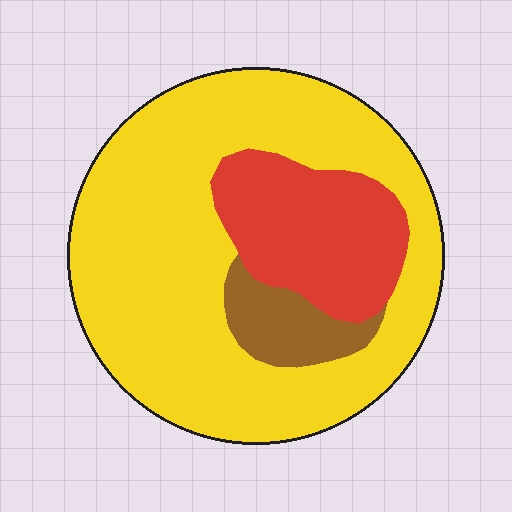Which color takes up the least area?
Brown, at roughly 10%.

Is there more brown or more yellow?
Yellow.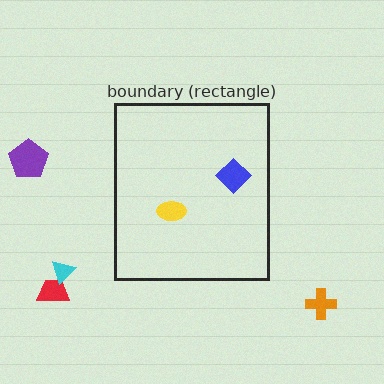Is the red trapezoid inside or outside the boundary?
Outside.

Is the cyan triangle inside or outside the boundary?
Outside.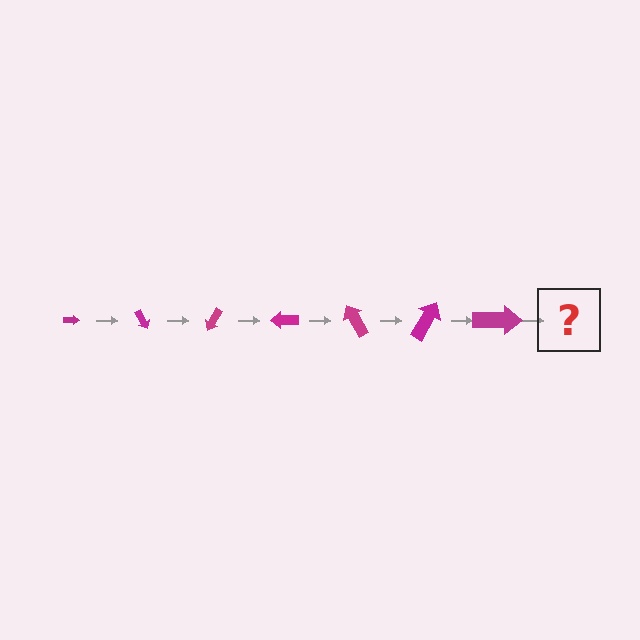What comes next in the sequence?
The next element should be an arrow, larger than the previous one and rotated 420 degrees from the start.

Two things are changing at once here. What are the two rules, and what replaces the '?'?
The two rules are that the arrow grows larger each step and it rotates 60 degrees each step. The '?' should be an arrow, larger than the previous one and rotated 420 degrees from the start.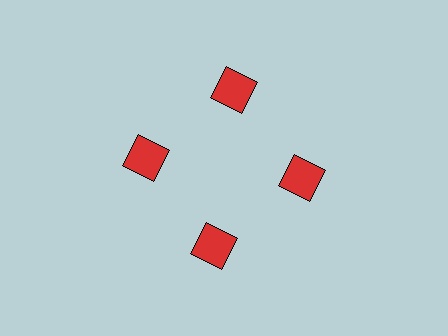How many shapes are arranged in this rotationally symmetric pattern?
There are 4 shapes, arranged in 4 groups of 1.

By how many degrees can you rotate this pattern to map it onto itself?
The pattern maps onto itself every 90 degrees of rotation.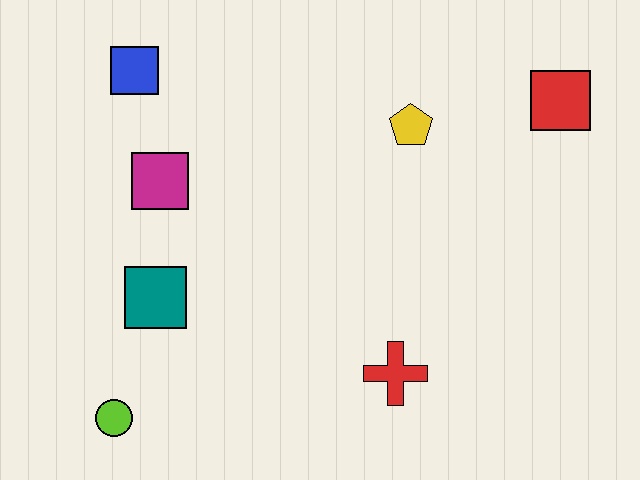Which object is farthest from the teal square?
The red square is farthest from the teal square.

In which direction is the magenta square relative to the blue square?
The magenta square is below the blue square.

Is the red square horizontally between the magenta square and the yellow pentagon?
No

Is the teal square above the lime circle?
Yes